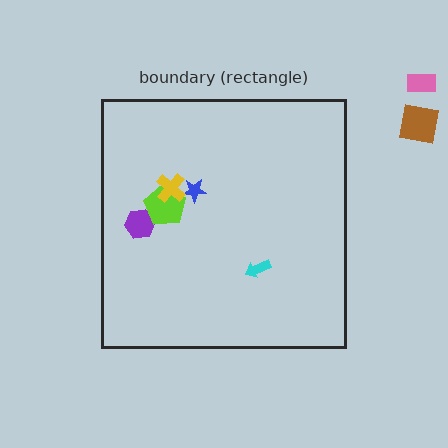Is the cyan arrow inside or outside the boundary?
Inside.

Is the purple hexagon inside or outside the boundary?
Inside.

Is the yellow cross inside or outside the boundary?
Inside.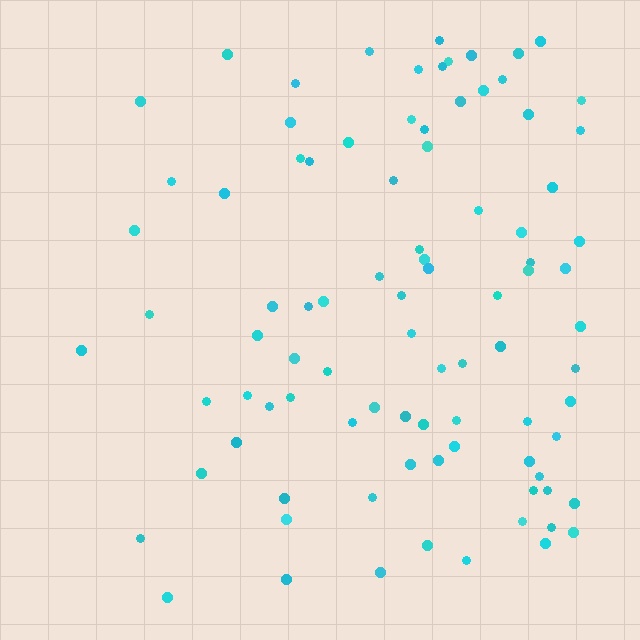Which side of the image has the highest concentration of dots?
The right.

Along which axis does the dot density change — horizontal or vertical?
Horizontal.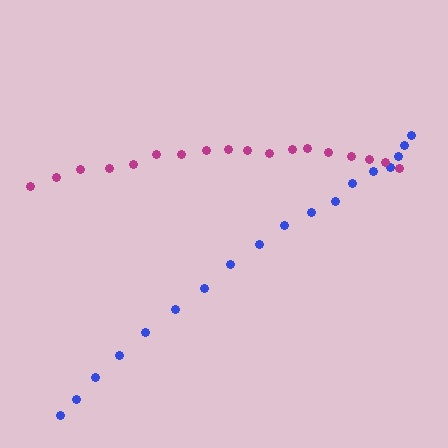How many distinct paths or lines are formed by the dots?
There are 2 distinct paths.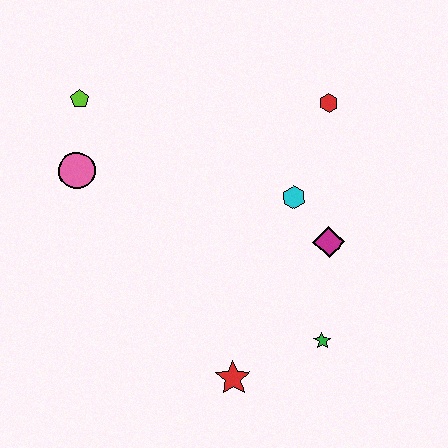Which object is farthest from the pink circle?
The green star is farthest from the pink circle.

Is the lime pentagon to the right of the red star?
No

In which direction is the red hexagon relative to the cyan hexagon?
The red hexagon is above the cyan hexagon.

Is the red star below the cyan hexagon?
Yes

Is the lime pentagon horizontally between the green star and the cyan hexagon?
No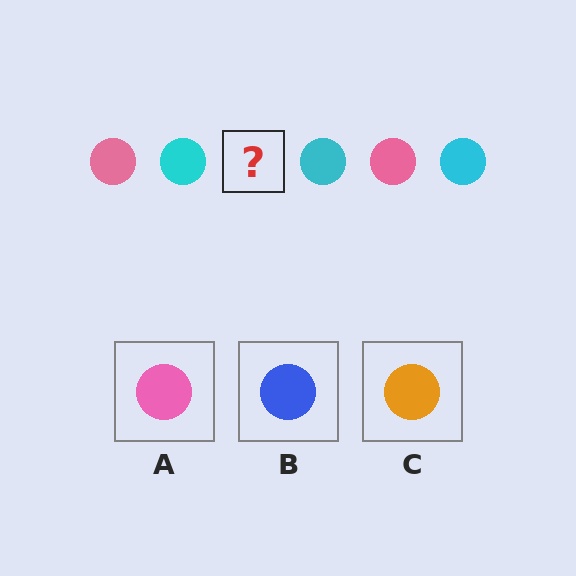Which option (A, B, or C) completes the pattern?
A.